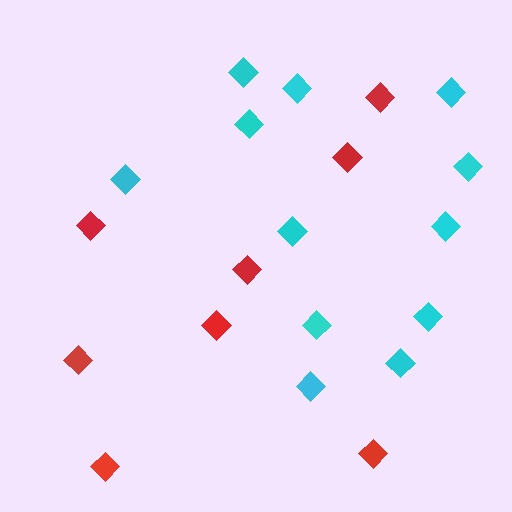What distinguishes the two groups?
There are 2 groups: one group of cyan diamonds (12) and one group of red diamonds (8).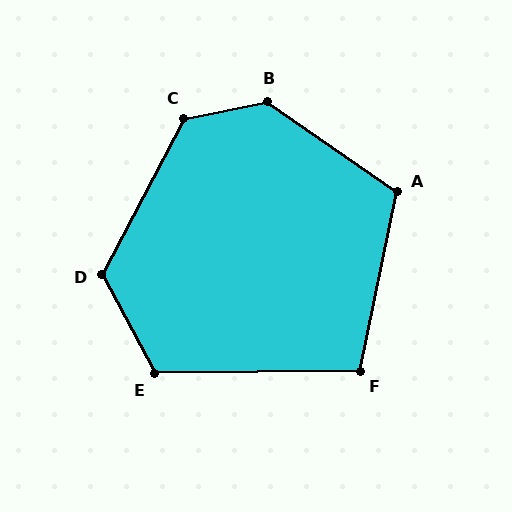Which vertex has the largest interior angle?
B, at approximately 133 degrees.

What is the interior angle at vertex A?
Approximately 113 degrees (obtuse).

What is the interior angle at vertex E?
Approximately 117 degrees (obtuse).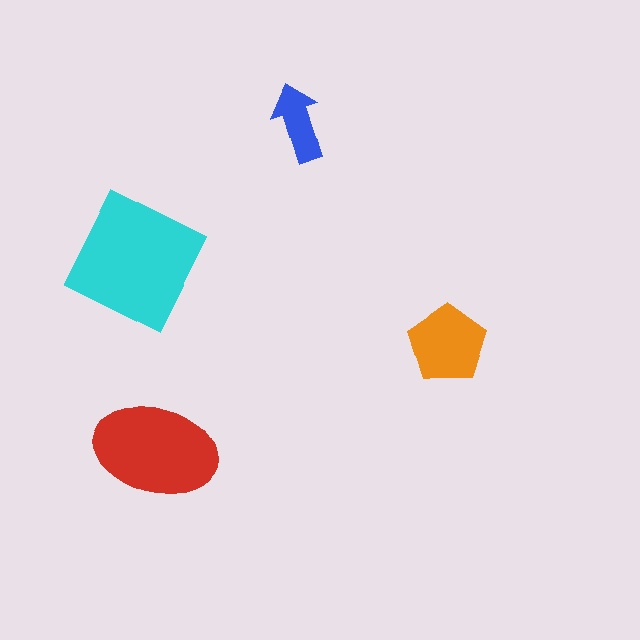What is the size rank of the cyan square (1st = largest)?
1st.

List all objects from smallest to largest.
The blue arrow, the orange pentagon, the red ellipse, the cyan square.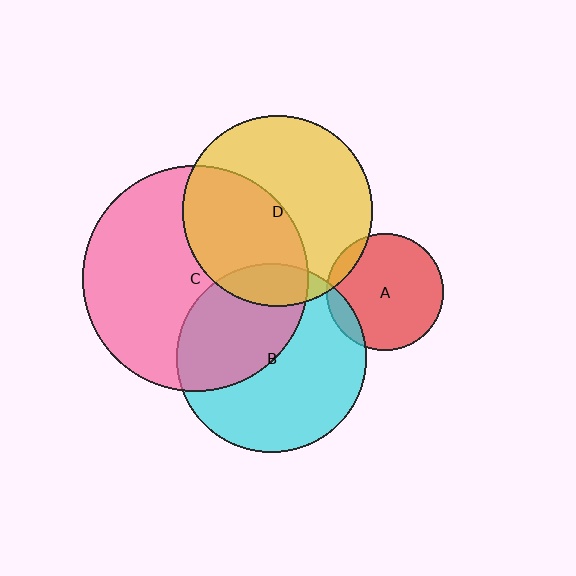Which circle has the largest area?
Circle C (pink).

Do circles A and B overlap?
Yes.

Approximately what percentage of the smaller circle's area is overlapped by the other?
Approximately 10%.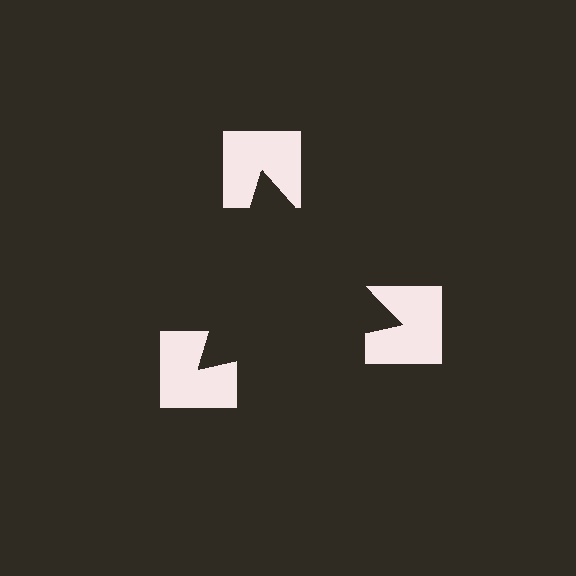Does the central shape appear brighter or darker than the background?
It typically appears slightly darker than the background, even though no actual brightness change is drawn.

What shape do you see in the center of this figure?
An illusory triangle — its edges are inferred from the aligned wedge cuts in the notched squares, not physically drawn.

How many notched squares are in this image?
There are 3 — one at each vertex of the illusory triangle.